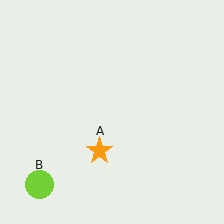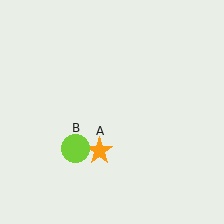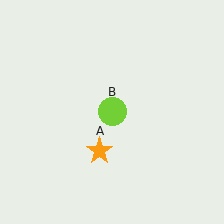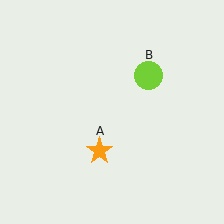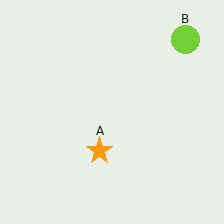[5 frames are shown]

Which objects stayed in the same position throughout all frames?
Orange star (object A) remained stationary.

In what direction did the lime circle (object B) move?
The lime circle (object B) moved up and to the right.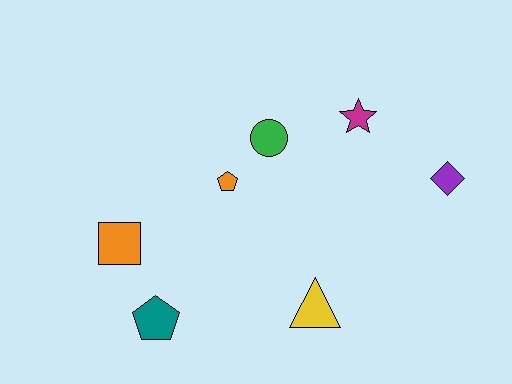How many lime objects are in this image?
There are no lime objects.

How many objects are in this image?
There are 7 objects.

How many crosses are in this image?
There are no crosses.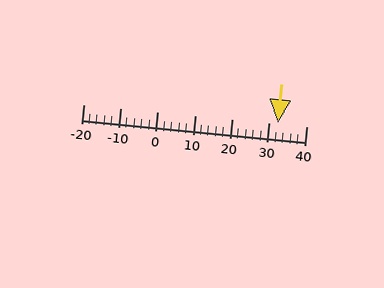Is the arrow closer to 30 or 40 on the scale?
The arrow is closer to 30.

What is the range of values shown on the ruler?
The ruler shows values from -20 to 40.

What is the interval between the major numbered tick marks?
The major tick marks are spaced 10 units apart.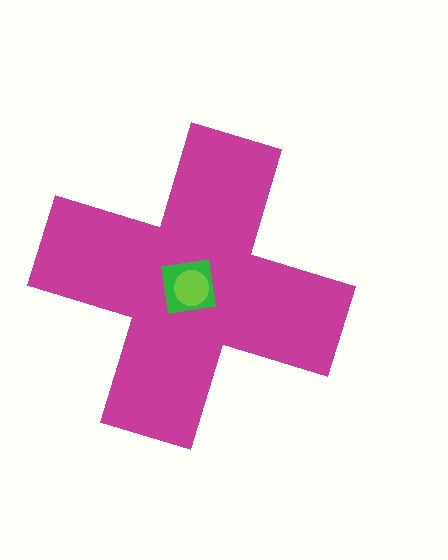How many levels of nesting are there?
3.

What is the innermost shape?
The lime circle.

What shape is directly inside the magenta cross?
The green square.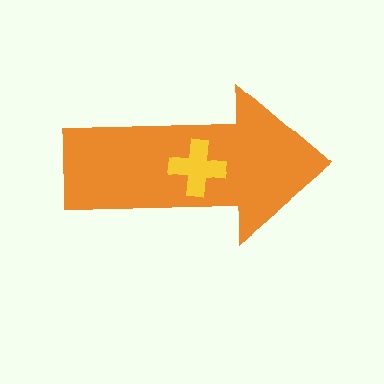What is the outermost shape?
The orange arrow.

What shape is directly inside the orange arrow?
The yellow cross.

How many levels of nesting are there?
2.